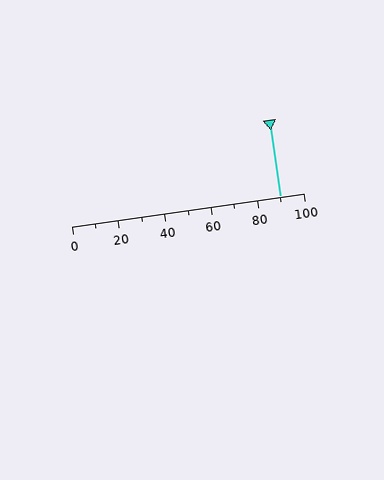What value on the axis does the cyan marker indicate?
The marker indicates approximately 90.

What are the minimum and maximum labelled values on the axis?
The axis runs from 0 to 100.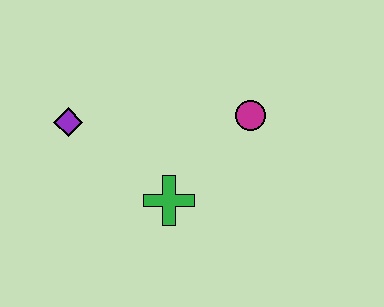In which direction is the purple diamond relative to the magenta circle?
The purple diamond is to the left of the magenta circle.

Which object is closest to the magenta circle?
The green cross is closest to the magenta circle.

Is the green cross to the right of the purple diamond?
Yes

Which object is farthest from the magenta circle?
The purple diamond is farthest from the magenta circle.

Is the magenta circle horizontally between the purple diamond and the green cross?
No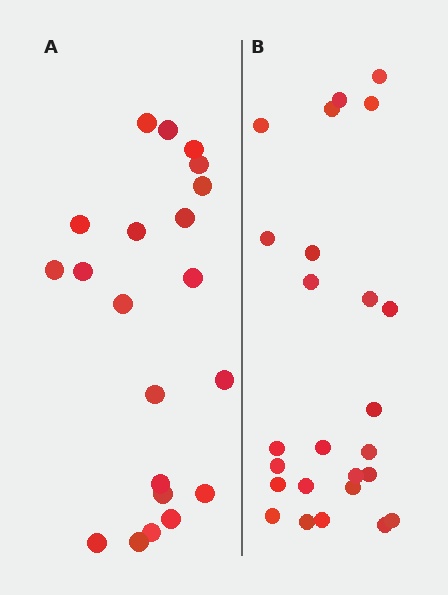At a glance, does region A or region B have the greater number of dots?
Region B (the right region) has more dots.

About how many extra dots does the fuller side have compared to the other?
Region B has about 4 more dots than region A.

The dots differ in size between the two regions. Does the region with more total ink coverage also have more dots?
No. Region A has more total ink coverage because its dots are larger, but region B actually contains more individual dots. Total area can be misleading — the number of items is what matters here.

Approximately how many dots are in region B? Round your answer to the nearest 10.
About 20 dots. (The exact count is 25, which rounds to 20.)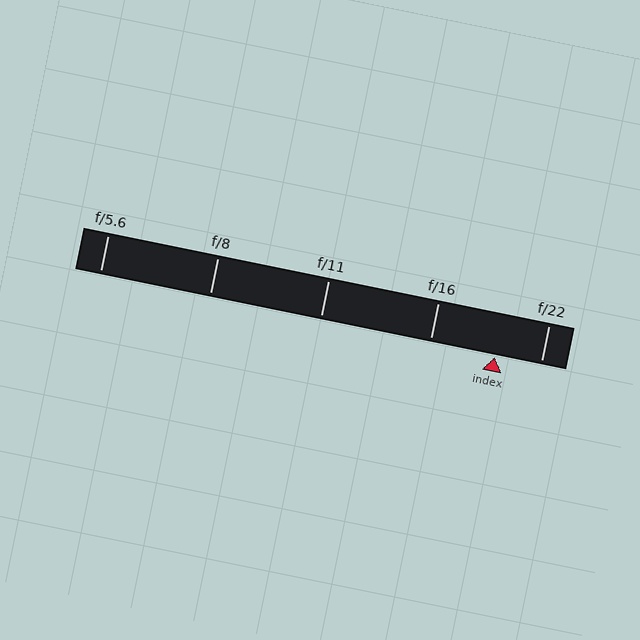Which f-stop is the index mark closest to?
The index mark is closest to f/22.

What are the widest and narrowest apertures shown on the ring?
The widest aperture shown is f/5.6 and the narrowest is f/22.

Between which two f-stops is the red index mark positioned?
The index mark is between f/16 and f/22.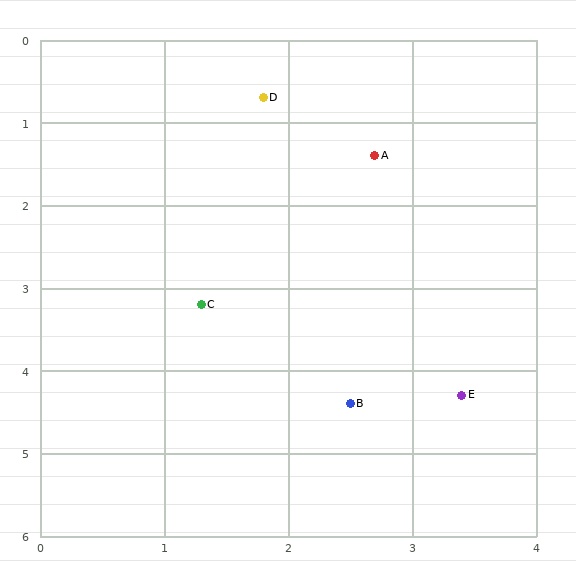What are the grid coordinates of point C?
Point C is at approximately (1.3, 3.2).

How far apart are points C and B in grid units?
Points C and B are about 1.7 grid units apart.